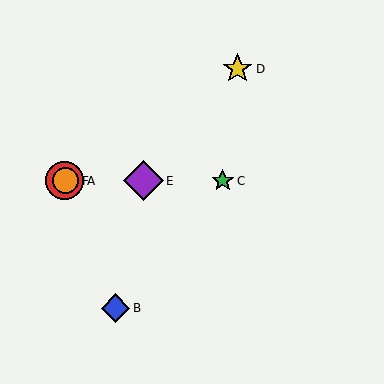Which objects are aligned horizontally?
Objects A, C, E, F are aligned horizontally.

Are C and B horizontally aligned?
No, C is at y≈181 and B is at y≈308.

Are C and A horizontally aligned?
Yes, both are at y≈181.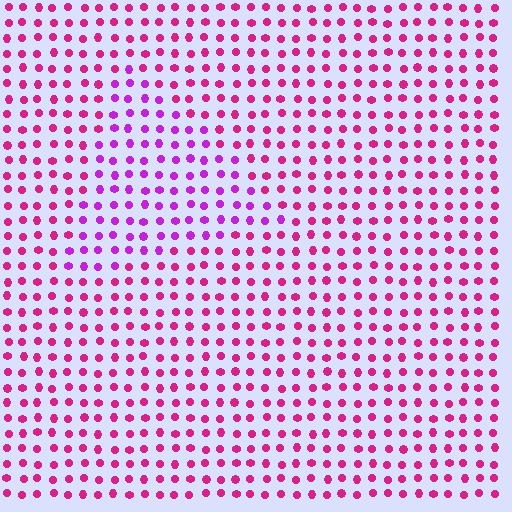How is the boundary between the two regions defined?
The boundary is defined purely by a slight shift in hue (about 32 degrees). Spacing, size, and orientation are identical on both sides.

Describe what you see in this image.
The image is filled with small magenta elements in a uniform arrangement. A triangle-shaped region is visible where the elements are tinted to a slightly different hue, forming a subtle color boundary.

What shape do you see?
I see a triangle.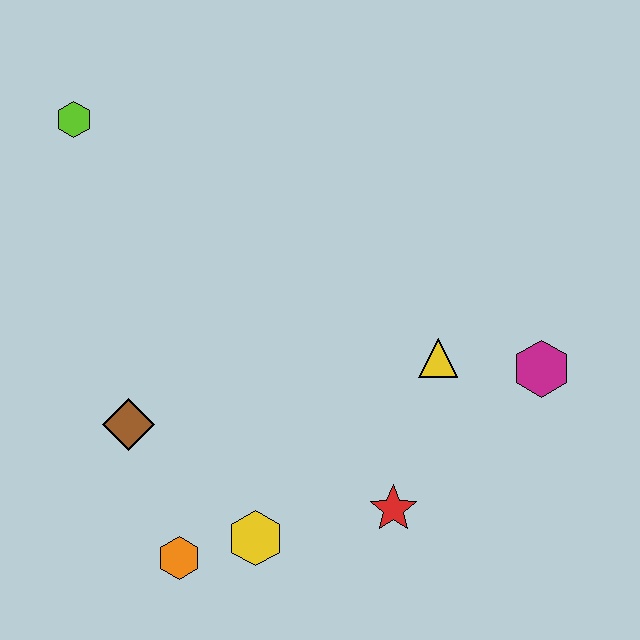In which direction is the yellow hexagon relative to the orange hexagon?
The yellow hexagon is to the right of the orange hexagon.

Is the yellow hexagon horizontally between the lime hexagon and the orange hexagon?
No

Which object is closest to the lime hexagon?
The brown diamond is closest to the lime hexagon.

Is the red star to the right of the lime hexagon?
Yes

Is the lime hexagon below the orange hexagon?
No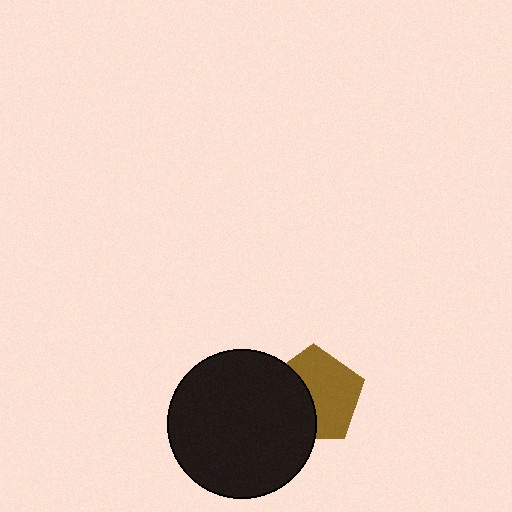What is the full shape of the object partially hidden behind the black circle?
The partially hidden object is a brown pentagon.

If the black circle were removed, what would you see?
You would see the complete brown pentagon.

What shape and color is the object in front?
The object in front is a black circle.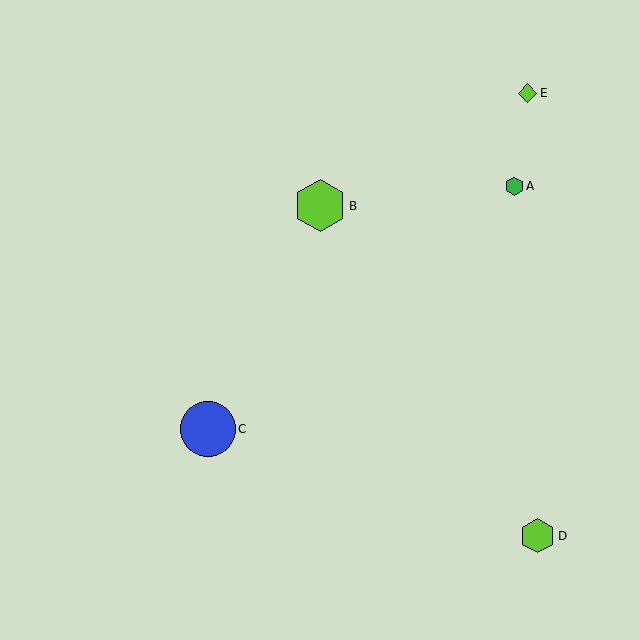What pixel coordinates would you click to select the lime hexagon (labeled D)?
Click at (538, 536) to select the lime hexagon D.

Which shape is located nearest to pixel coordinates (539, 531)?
The lime hexagon (labeled D) at (538, 536) is nearest to that location.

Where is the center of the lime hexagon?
The center of the lime hexagon is at (320, 206).